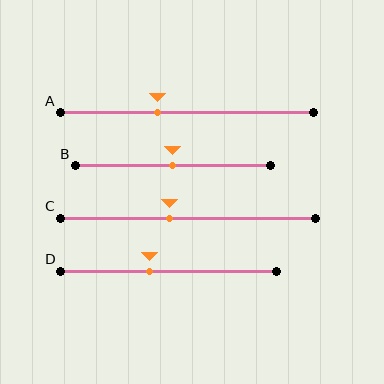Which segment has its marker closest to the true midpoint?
Segment B has its marker closest to the true midpoint.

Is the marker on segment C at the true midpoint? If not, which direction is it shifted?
No, the marker on segment C is shifted to the left by about 7% of the segment length.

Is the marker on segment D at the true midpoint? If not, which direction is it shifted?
No, the marker on segment D is shifted to the left by about 9% of the segment length.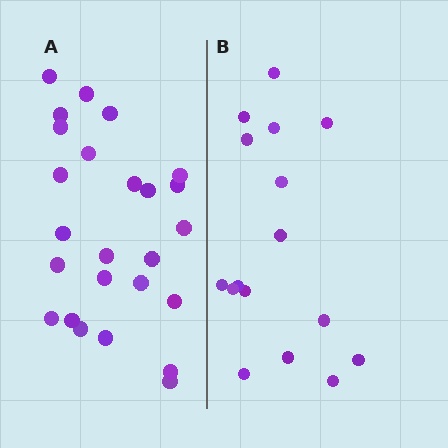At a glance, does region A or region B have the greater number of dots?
Region A (the left region) has more dots.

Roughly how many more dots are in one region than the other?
Region A has roughly 8 or so more dots than region B.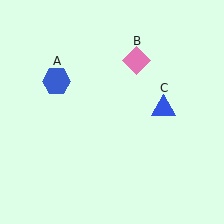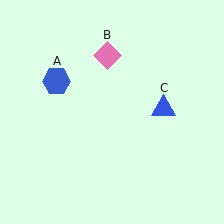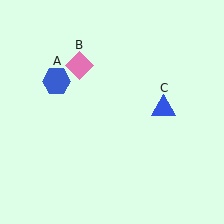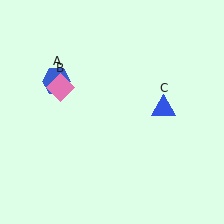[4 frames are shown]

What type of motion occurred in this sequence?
The pink diamond (object B) rotated counterclockwise around the center of the scene.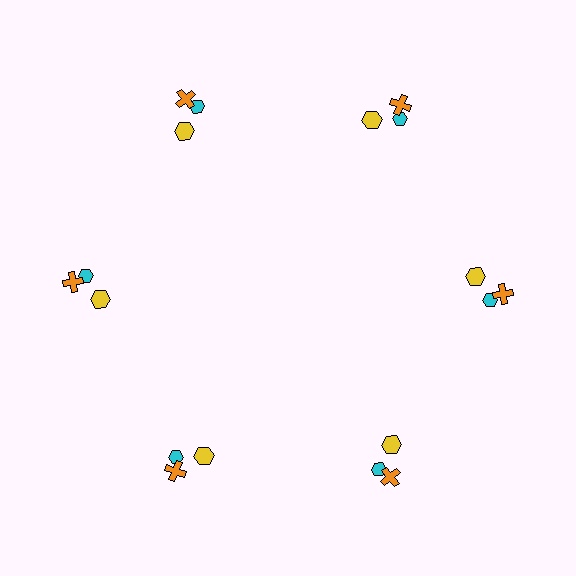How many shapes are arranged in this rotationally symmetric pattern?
There are 18 shapes, arranged in 6 groups of 3.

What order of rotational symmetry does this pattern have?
This pattern has 6-fold rotational symmetry.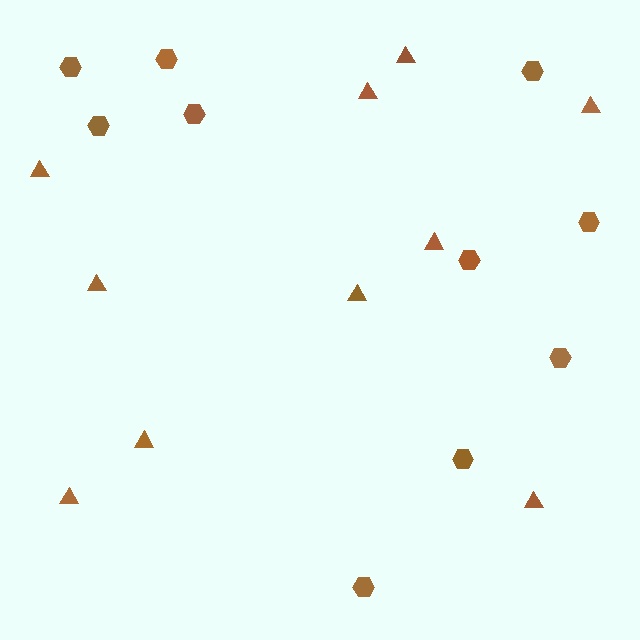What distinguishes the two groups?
There are 2 groups: one group of hexagons (10) and one group of triangles (10).